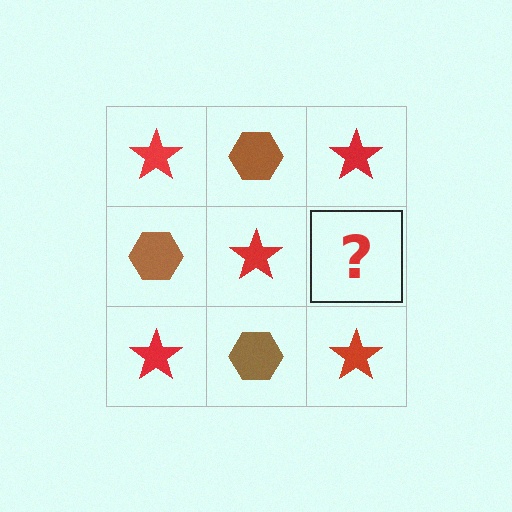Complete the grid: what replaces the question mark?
The question mark should be replaced with a brown hexagon.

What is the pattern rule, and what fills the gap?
The rule is that it alternates red star and brown hexagon in a checkerboard pattern. The gap should be filled with a brown hexagon.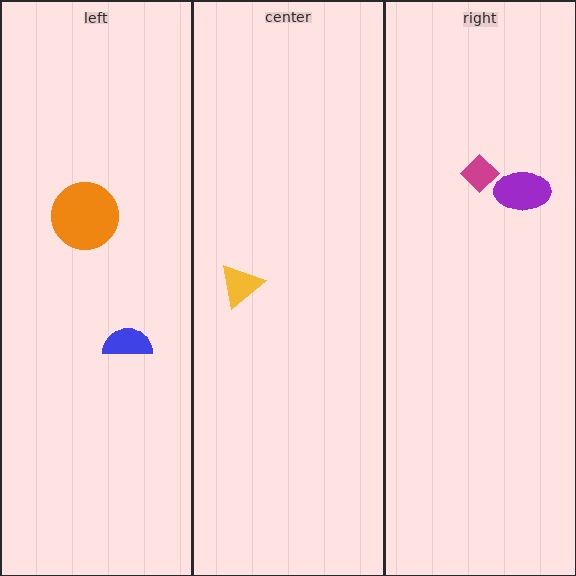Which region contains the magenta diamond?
The right region.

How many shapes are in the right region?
2.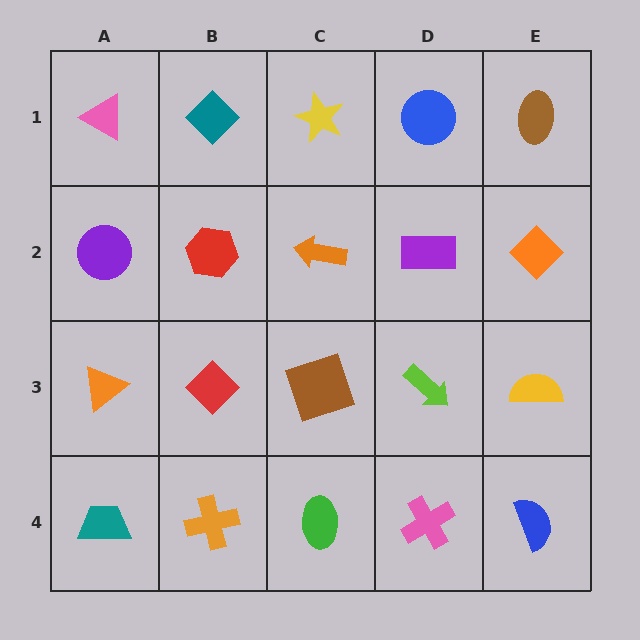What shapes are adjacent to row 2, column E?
A brown ellipse (row 1, column E), a yellow semicircle (row 3, column E), a purple rectangle (row 2, column D).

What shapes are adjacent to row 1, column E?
An orange diamond (row 2, column E), a blue circle (row 1, column D).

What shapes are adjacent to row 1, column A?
A purple circle (row 2, column A), a teal diamond (row 1, column B).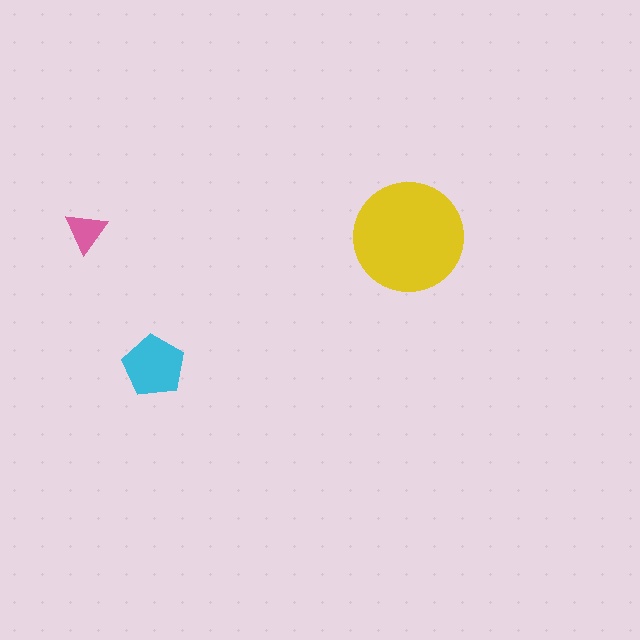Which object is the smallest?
The pink triangle.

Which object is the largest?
The yellow circle.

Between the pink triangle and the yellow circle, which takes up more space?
The yellow circle.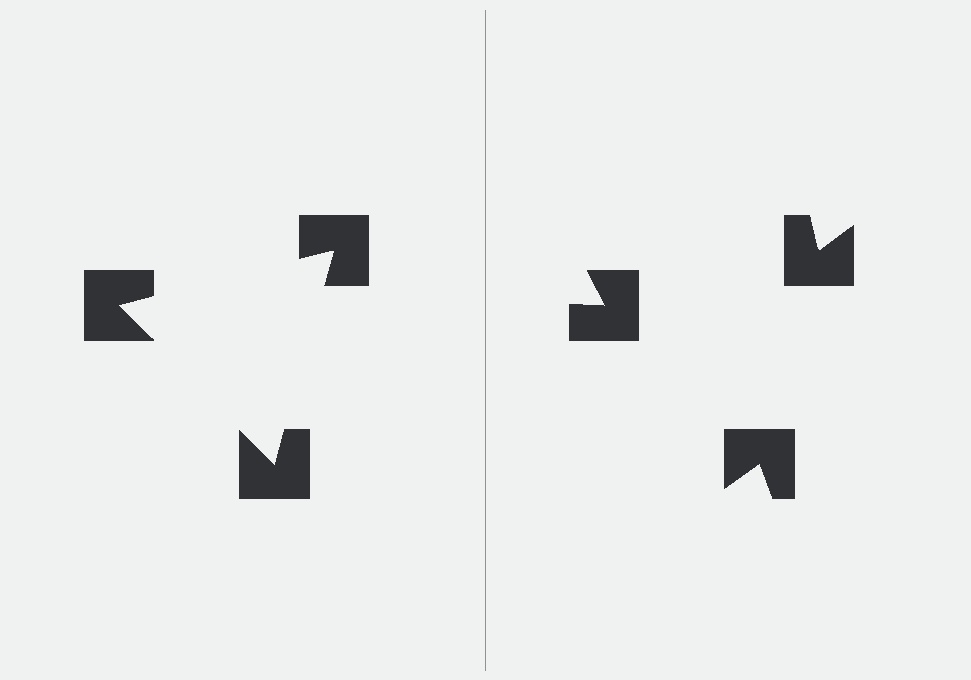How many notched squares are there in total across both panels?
6 — 3 on each side.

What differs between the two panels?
The notched squares are positioned identically on both sides; only the wedge orientations differ. On the left they align to a triangle; on the right they are misaligned.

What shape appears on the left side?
An illusory triangle.